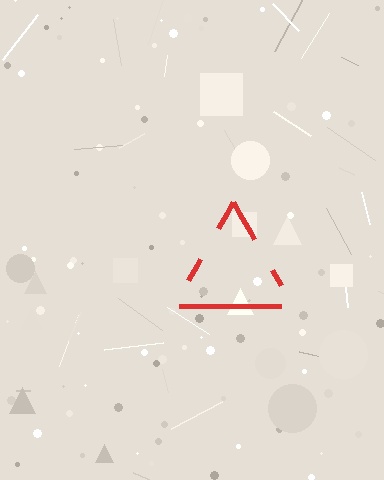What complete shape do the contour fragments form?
The contour fragments form a triangle.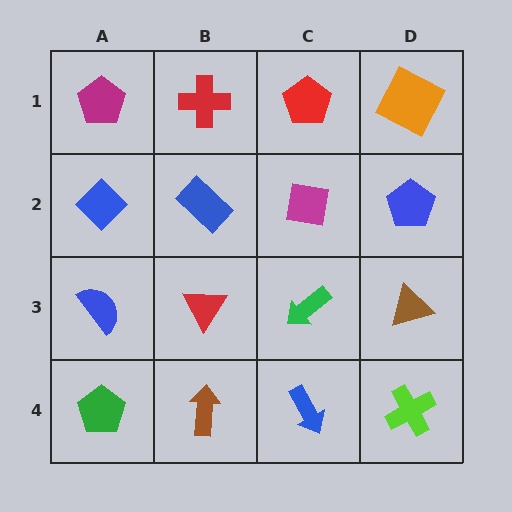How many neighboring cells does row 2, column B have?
4.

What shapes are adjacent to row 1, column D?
A blue pentagon (row 2, column D), a red pentagon (row 1, column C).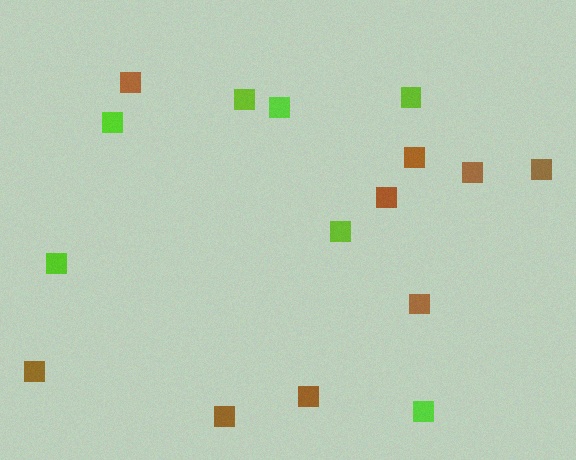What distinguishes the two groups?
There are 2 groups: one group of lime squares (7) and one group of brown squares (9).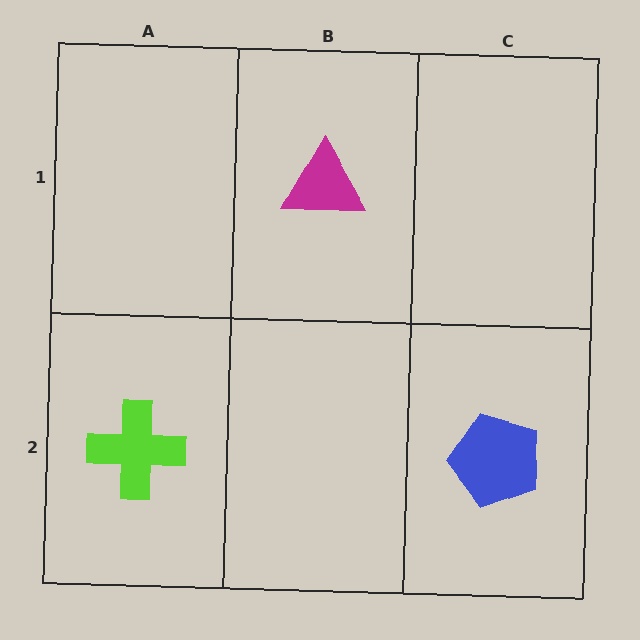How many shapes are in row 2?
2 shapes.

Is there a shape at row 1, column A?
No, that cell is empty.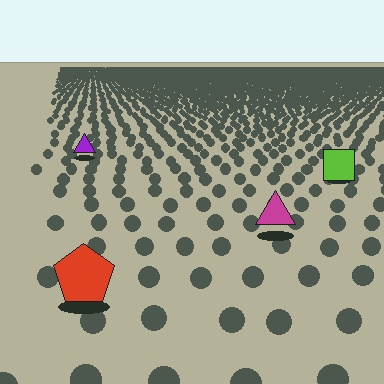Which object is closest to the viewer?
The red pentagon is closest. The texture marks near it are larger and more spread out.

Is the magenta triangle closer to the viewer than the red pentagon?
No. The red pentagon is closer — you can tell from the texture gradient: the ground texture is coarser near it.